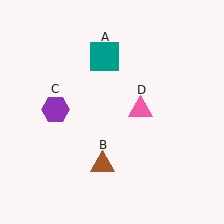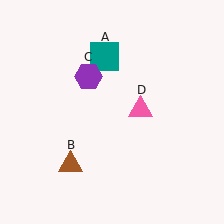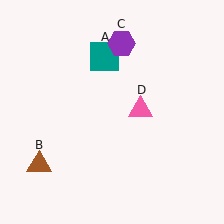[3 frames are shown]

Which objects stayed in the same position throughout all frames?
Teal square (object A) and pink triangle (object D) remained stationary.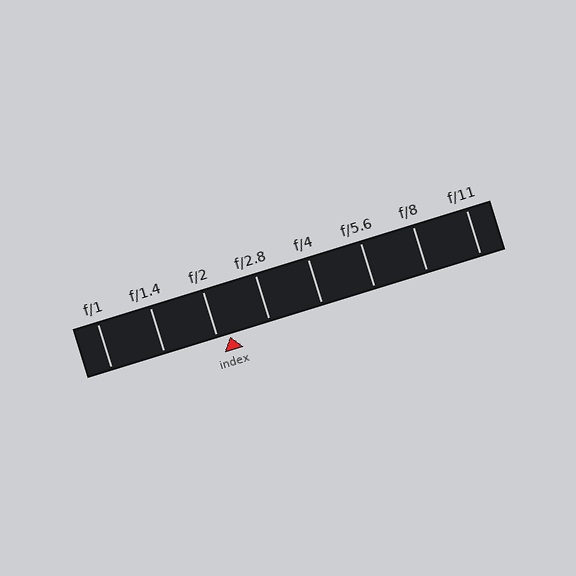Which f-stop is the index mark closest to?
The index mark is closest to f/2.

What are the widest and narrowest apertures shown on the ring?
The widest aperture shown is f/1 and the narrowest is f/11.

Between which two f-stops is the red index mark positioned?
The index mark is between f/2 and f/2.8.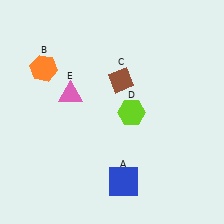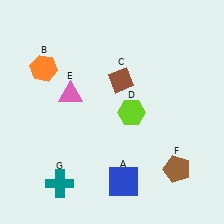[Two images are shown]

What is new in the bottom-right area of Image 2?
A brown pentagon (F) was added in the bottom-right area of Image 2.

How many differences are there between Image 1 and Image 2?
There are 2 differences between the two images.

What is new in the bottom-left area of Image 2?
A teal cross (G) was added in the bottom-left area of Image 2.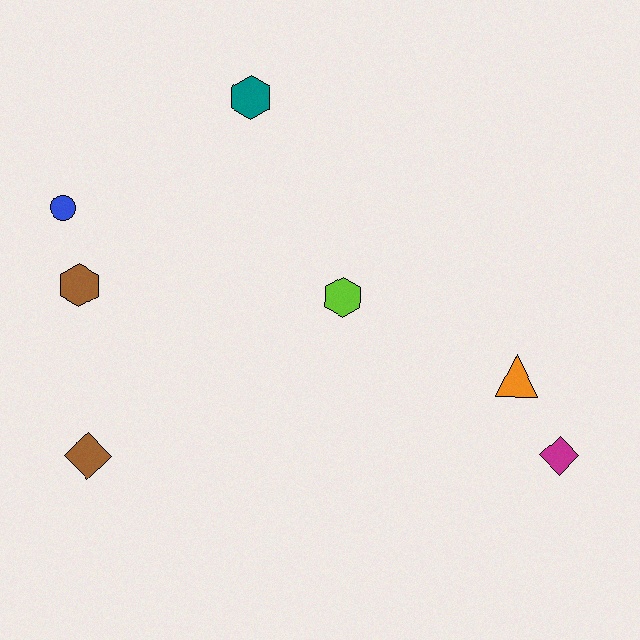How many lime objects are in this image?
There is 1 lime object.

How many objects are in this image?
There are 7 objects.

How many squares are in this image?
There are no squares.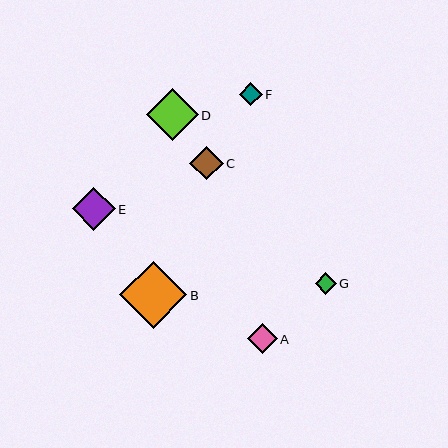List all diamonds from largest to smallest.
From largest to smallest: B, D, E, C, A, F, G.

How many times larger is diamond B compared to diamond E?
Diamond B is approximately 1.6 times the size of diamond E.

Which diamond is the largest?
Diamond B is the largest with a size of approximately 67 pixels.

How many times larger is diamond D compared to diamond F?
Diamond D is approximately 2.3 times the size of diamond F.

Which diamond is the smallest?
Diamond G is the smallest with a size of approximately 21 pixels.